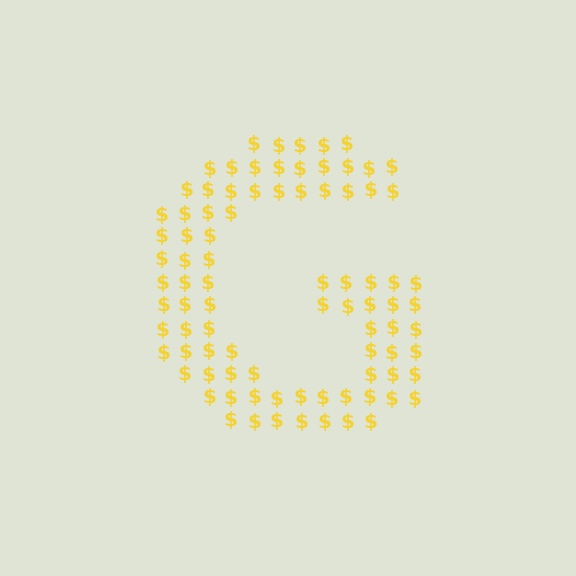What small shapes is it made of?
It is made of small dollar signs.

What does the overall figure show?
The overall figure shows the letter G.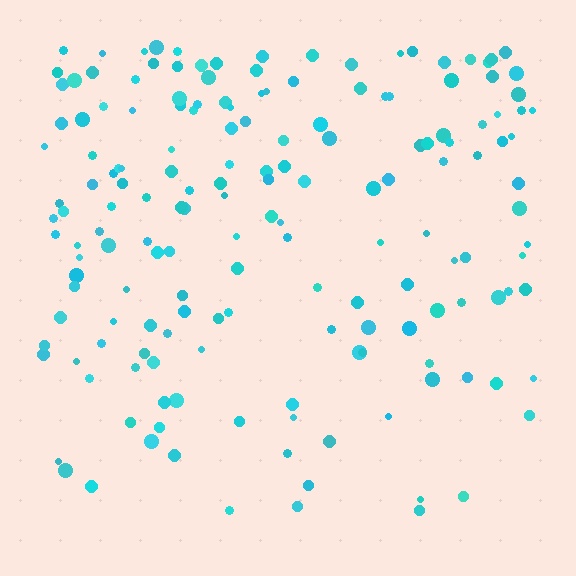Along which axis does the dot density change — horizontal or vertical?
Vertical.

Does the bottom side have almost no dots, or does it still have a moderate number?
Still a moderate number, just noticeably fewer than the top.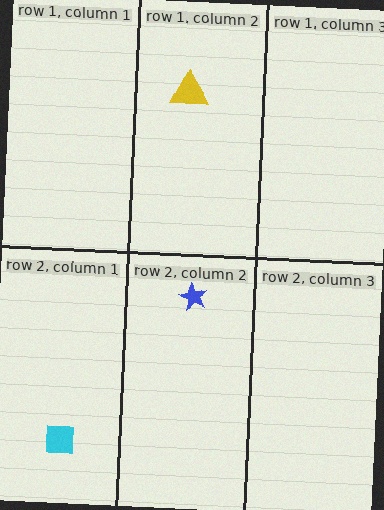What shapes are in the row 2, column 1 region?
The cyan square.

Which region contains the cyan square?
The row 2, column 1 region.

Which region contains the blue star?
The row 2, column 2 region.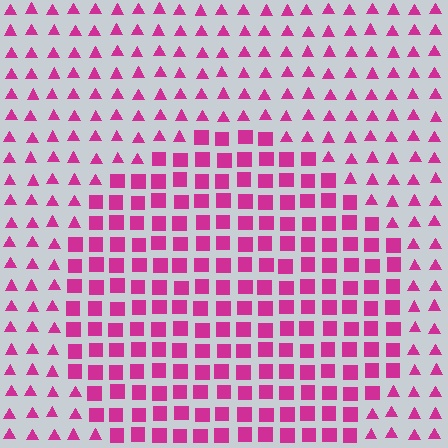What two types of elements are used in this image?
The image uses squares inside the circle region and triangles outside it.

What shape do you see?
I see a circle.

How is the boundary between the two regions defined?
The boundary is defined by a change in element shape: squares inside vs. triangles outside. All elements share the same color and spacing.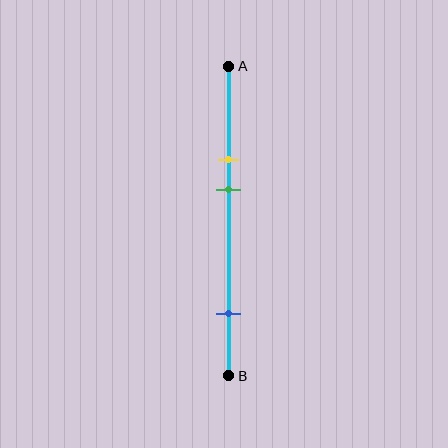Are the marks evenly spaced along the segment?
No, the marks are not evenly spaced.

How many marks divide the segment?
There are 3 marks dividing the segment.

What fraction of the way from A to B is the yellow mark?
The yellow mark is approximately 30% (0.3) of the way from A to B.